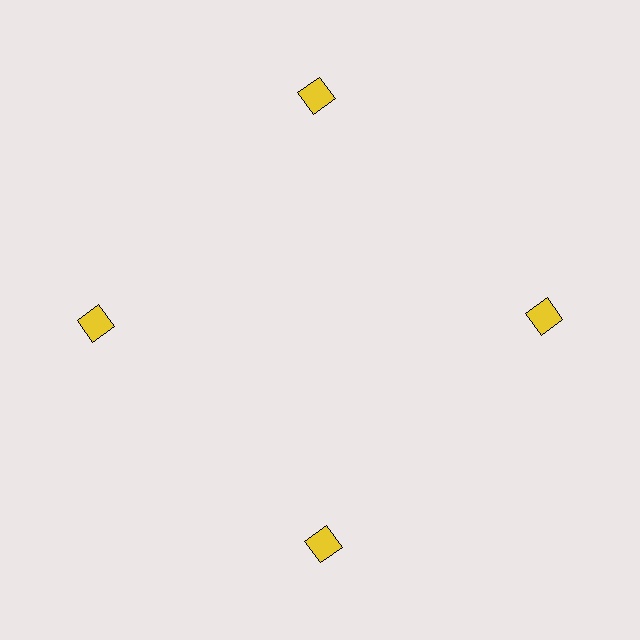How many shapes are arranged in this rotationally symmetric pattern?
There are 4 shapes, arranged in 4 groups of 1.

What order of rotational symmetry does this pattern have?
This pattern has 4-fold rotational symmetry.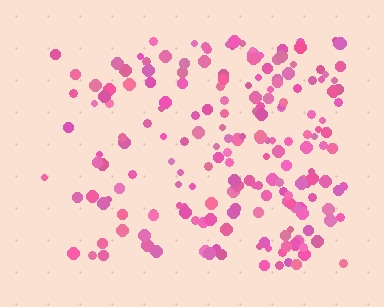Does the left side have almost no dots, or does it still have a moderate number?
Still a moderate number, just noticeably fewer than the right.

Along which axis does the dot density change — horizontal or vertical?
Horizontal.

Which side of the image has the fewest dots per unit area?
The left.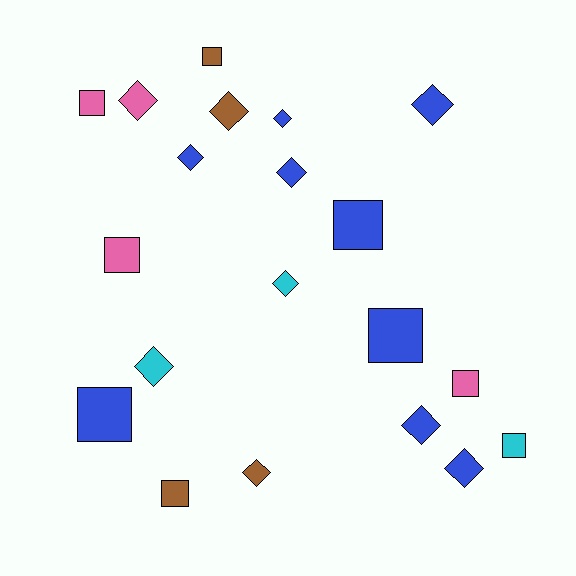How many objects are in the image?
There are 20 objects.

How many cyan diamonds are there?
There are 2 cyan diamonds.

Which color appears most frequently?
Blue, with 9 objects.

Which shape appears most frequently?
Diamond, with 11 objects.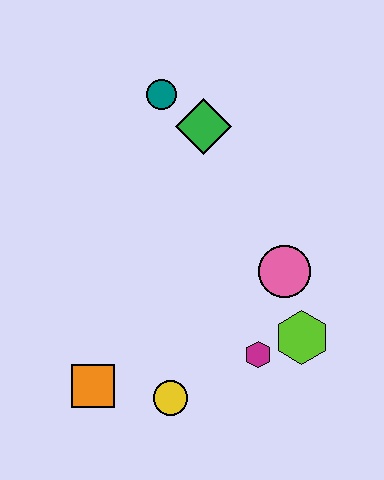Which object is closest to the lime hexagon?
The magenta hexagon is closest to the lime hexagon.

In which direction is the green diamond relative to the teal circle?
The green diamond is to the right of the teal circle.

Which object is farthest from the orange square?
The teal circle is farthest from the orange square.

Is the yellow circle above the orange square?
No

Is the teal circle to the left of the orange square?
No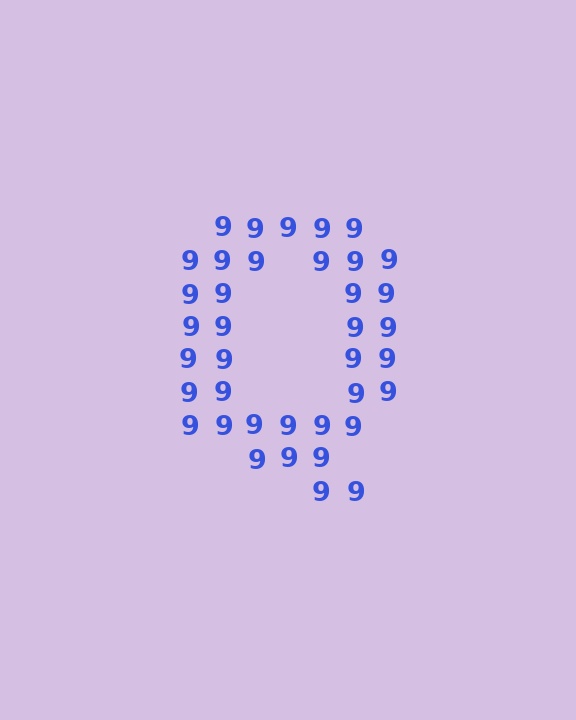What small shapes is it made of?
It is made of small digit 9's.